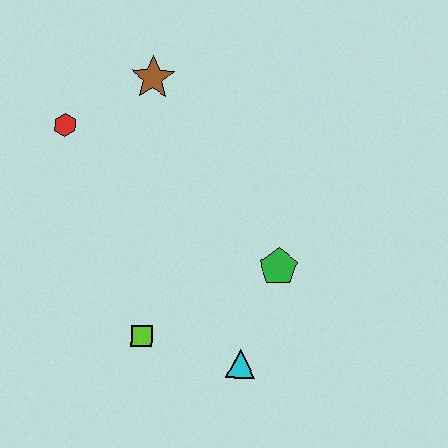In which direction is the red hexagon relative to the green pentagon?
The red hexagon is to the left of the green pentagon.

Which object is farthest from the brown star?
The cyan triangle is farthest from the brown star.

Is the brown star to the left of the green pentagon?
Yes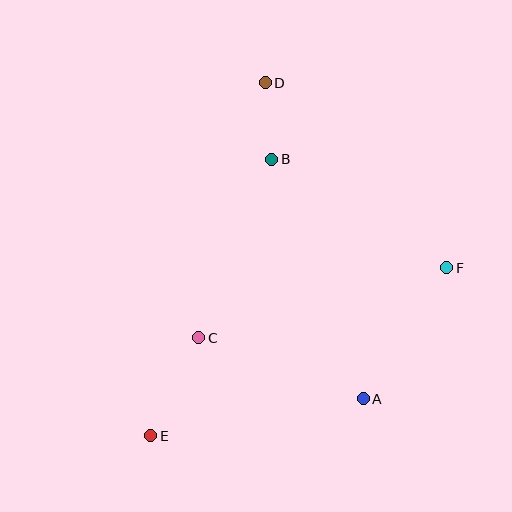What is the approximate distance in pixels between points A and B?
The distance between A and B is approximately 256 pixels.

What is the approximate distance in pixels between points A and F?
The distance between A and F is approximately 156 pixels.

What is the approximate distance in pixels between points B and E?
The distance between B and E is approximately 302 pixels.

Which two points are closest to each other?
Points B and D are closest to each other.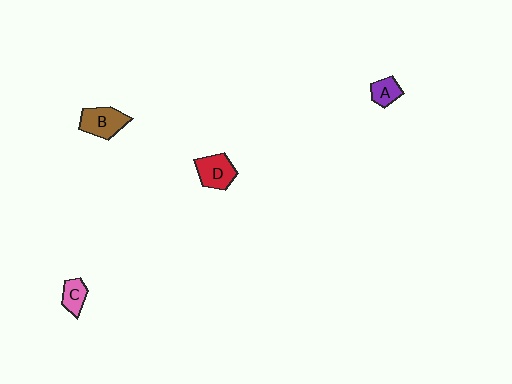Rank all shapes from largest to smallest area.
From largest to smallest: B (brown), D (red), C (pink), A (purple).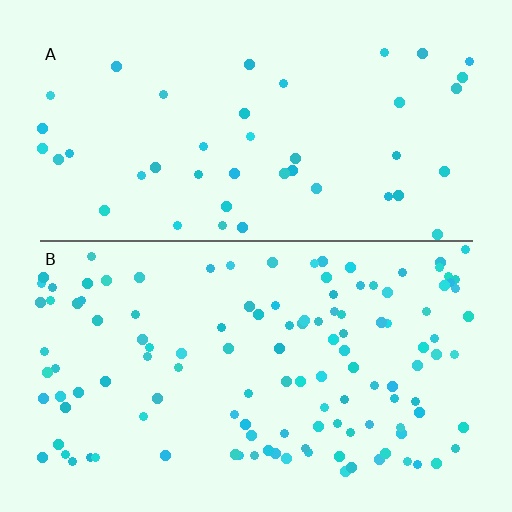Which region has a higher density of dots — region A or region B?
B (the bottom).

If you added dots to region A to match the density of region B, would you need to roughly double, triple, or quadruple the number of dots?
Approximately triple.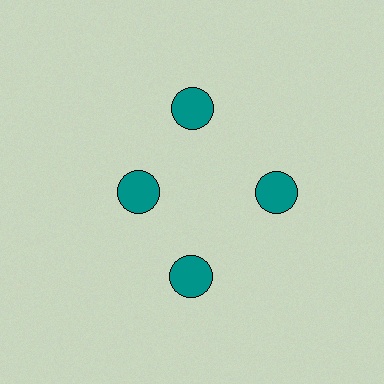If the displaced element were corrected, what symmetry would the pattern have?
It would have 4-fold rotational symmetry — the pattern would map onto itself every 90 degrees.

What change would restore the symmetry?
The symmetry would be restored by moving it outward, back onto the ring so that all 4 circles sit at equal angles and equal distance from the center.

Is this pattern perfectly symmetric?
No. The 4 teal circles are arranged in a ring, but one element near the 9 o'clock position is pulled inward toward the center, breaking the 4-fold rotational symmetry.